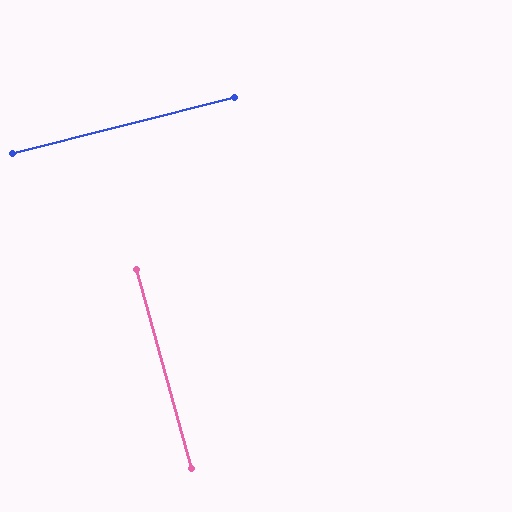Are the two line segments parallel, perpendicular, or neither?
Perpendicular — they meet at approximately 89°.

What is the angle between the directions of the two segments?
Approximately 89 degrees.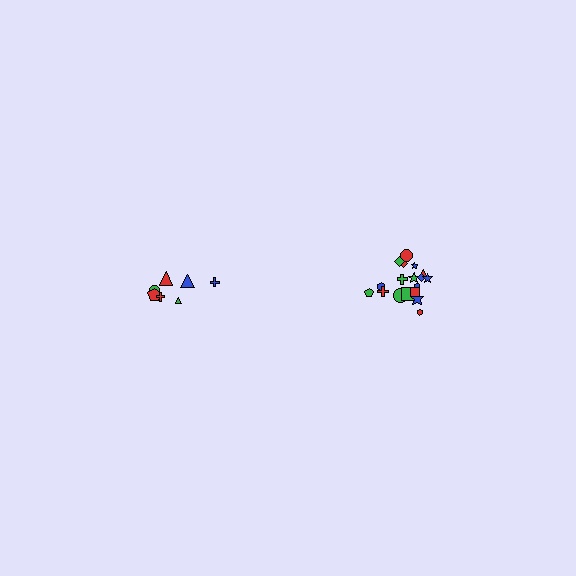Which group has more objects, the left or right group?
The right group.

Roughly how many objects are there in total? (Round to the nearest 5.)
Roughly 25 objects in total.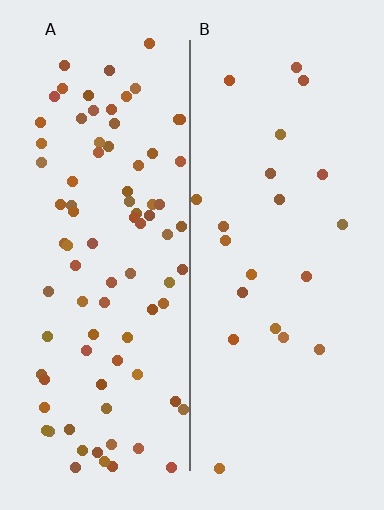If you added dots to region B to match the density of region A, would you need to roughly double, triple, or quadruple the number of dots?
Approximately quadruple.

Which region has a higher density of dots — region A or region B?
A (the left).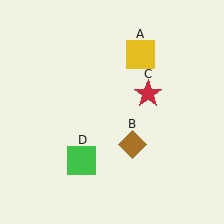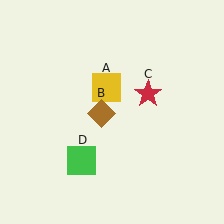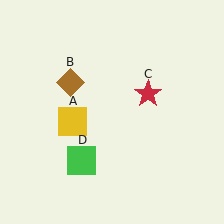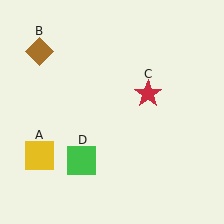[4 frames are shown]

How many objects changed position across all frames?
2 objects changed position: yellow square (object A), brown diamond (object B).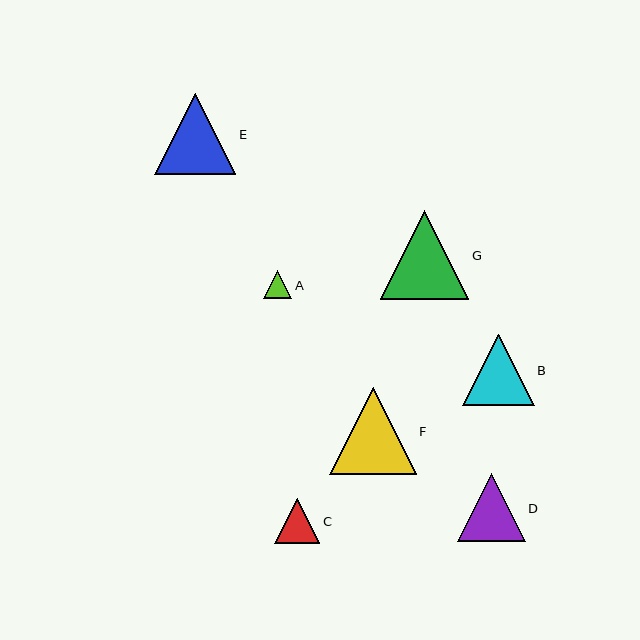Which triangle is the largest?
Triangle G is the largest with a size of approximately 89 pixels.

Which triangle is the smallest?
Triangle A is the smallest with a size of approximately 28 pixels.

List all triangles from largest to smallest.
From largest to smallest: G, F, E, B, D, C, A.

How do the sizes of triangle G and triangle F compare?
Triangle G and triangle F are approximately the same size.